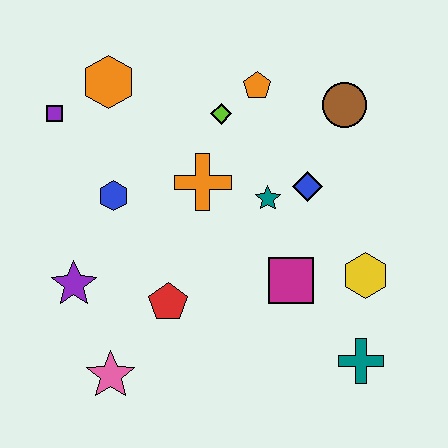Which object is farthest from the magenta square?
The purple square is farthest from the magenta square.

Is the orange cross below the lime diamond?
Yes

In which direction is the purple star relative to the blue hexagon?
The purple star is below the blue hexagon.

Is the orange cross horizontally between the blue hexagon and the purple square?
No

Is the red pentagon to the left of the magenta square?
Yes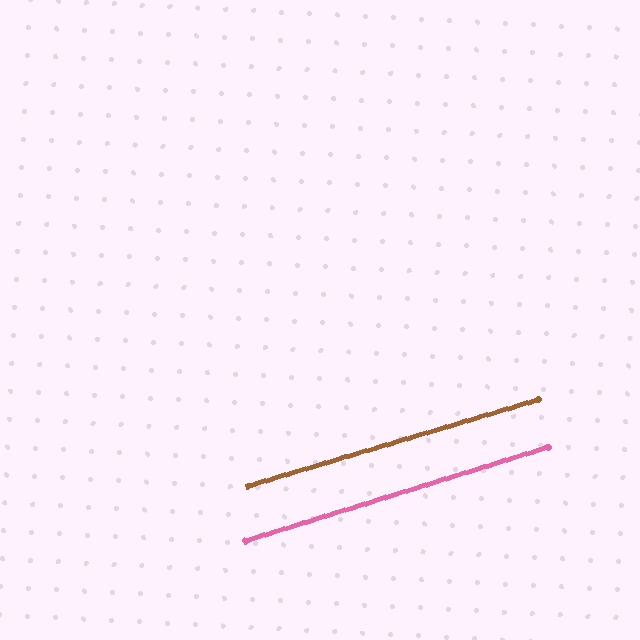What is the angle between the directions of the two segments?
Approximately 1 degree.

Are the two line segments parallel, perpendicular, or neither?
Parallel — their directions differ by only 0.7°.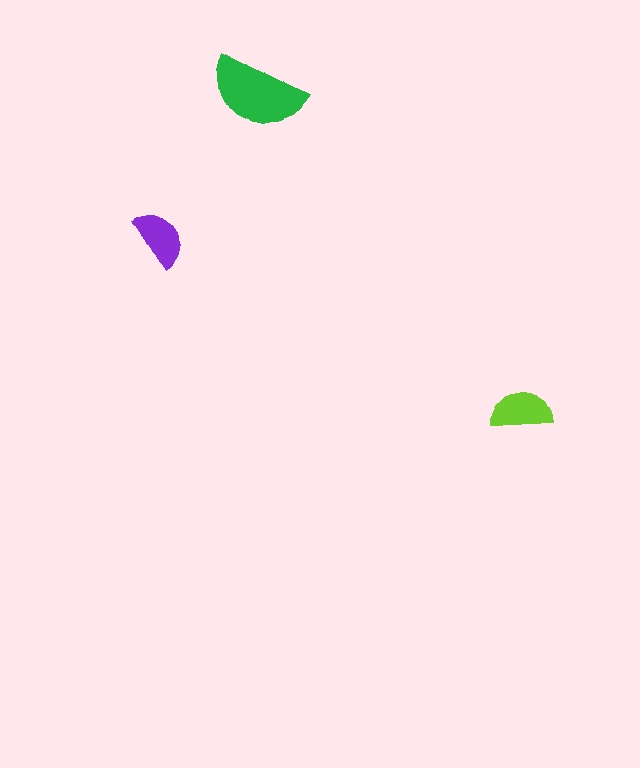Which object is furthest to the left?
The purple semicircle is leftmost.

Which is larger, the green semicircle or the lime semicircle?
The green one.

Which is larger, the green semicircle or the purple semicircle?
The green one.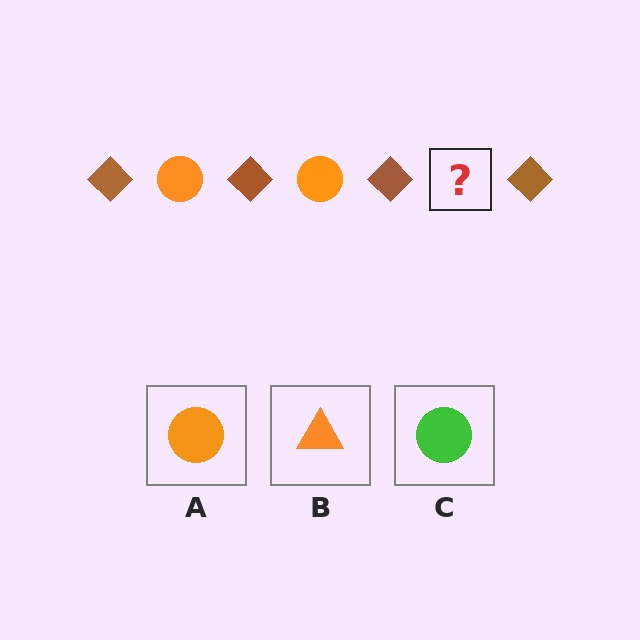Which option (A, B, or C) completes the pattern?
A.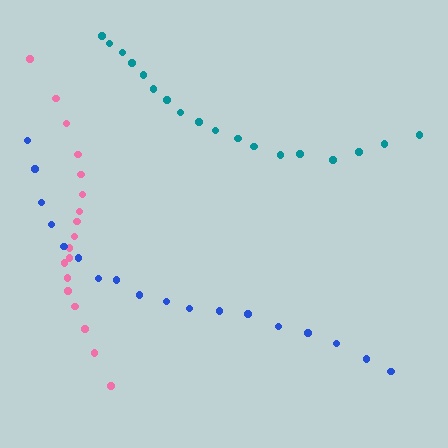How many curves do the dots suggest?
There are 3 distinct paths.